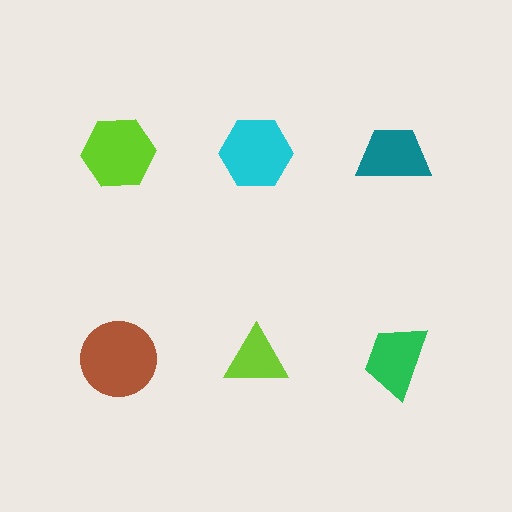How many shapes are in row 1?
3 shapes.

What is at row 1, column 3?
A teal trapezoid.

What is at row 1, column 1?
A lime hexagon.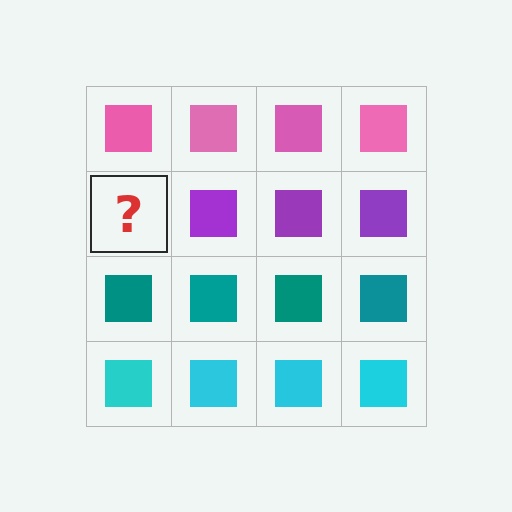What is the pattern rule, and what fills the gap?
The rule is that each row has a consistent color. The gap should be filled with a purple square.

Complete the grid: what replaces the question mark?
The question mark should be replaced with a purple square.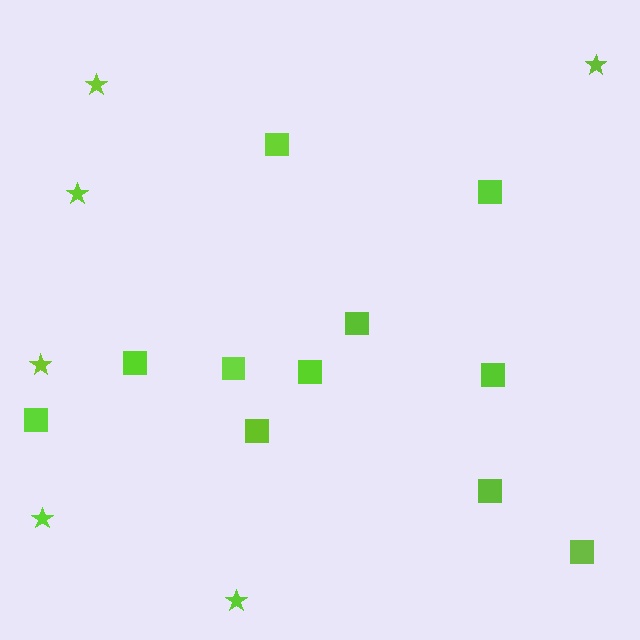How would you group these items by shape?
There are 2 groups: one group of stars (6) and one group of squares (11).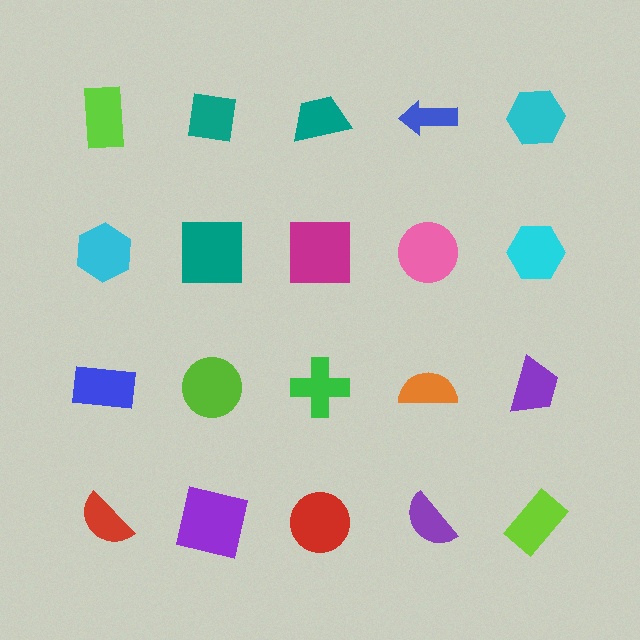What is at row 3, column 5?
A purple trapezoid.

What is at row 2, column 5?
A cyan hexagon.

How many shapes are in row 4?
5 shapes.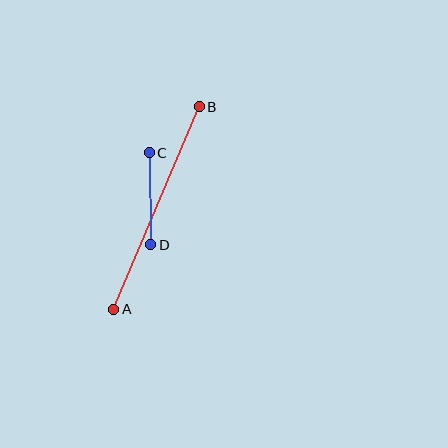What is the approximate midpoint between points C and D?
The midpoint is at approximately (150, 199) pixels.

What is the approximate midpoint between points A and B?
The midpoint is at approximately (156, 208) pixels.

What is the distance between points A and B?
The distance is approximately 220 pixels.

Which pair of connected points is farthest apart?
Points A and B are farthest apart.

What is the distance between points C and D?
The distance is approximately 92 pixels.